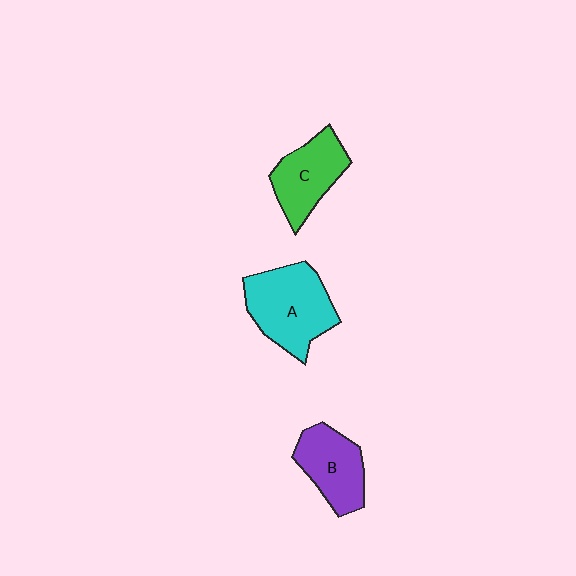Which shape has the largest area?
Shape A (cyan).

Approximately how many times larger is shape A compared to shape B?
Approximately 1.4 times.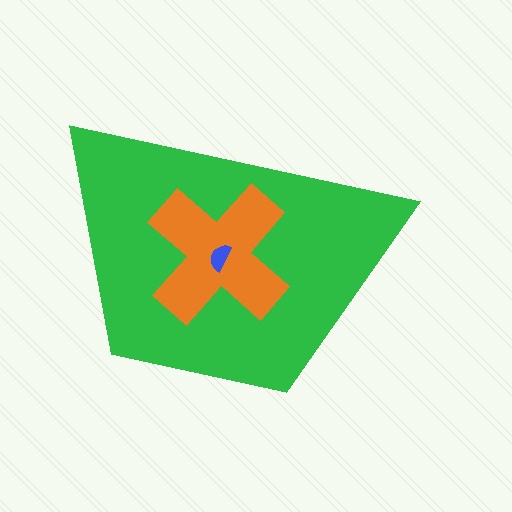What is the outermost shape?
The green trapezoid.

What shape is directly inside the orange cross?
The blue semicircle.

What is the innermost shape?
The blue semicircle.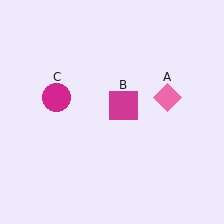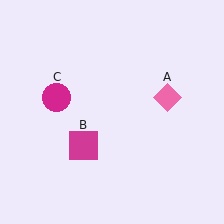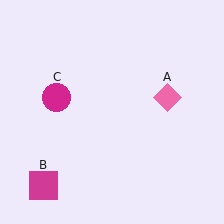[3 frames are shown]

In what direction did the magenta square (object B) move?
The magenta square (object B) moved down and to the left.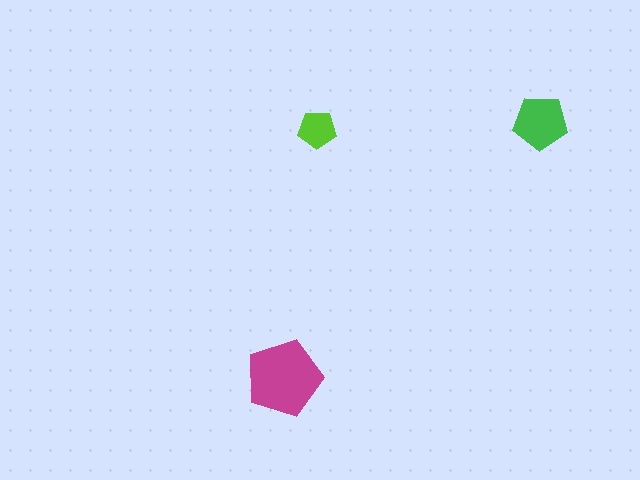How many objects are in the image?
There are 3 objects in the image.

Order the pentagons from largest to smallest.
the magenta one, the green one, the lime one.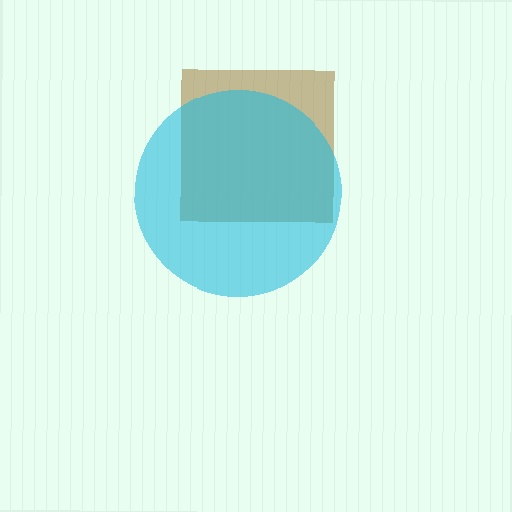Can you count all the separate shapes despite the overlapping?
Yes, there are 2 separate shapes.